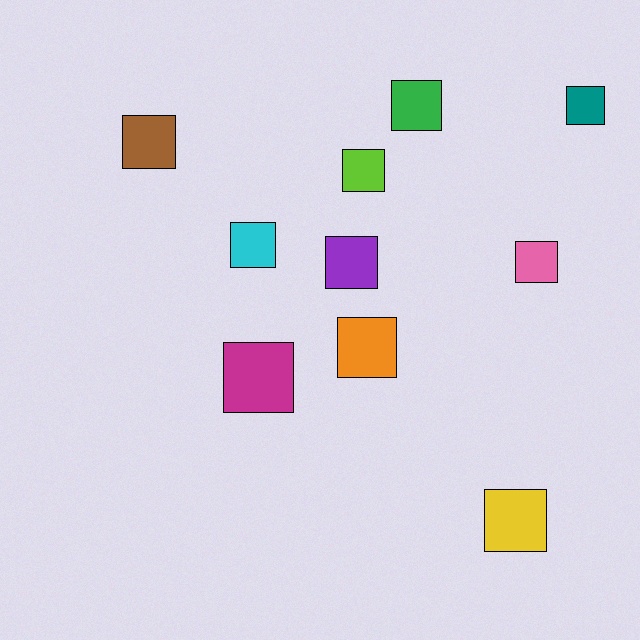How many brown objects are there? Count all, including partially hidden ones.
There is 1 brown object.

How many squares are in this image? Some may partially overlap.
There are 10 squares.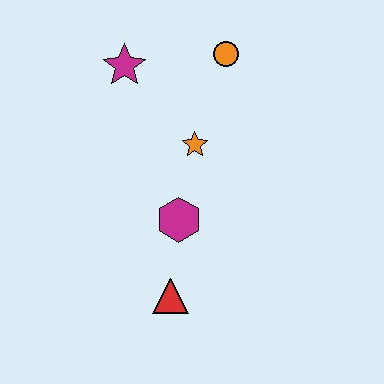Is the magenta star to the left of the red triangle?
Yes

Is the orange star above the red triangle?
Yes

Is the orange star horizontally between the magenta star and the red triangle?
No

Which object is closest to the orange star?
The magenta hexagon is closest to the orange star.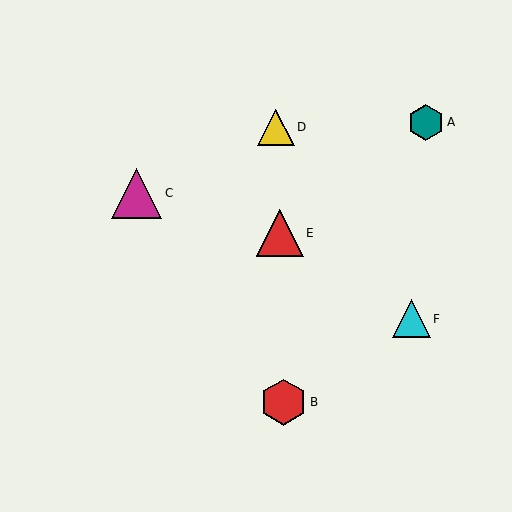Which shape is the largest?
The magenta triangle (labeled C) is the largest.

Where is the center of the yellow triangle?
The center of the yellow triangle is at (276, 127).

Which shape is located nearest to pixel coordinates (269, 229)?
The red triangle (labeled E) at (280, 233) is nearest to that location.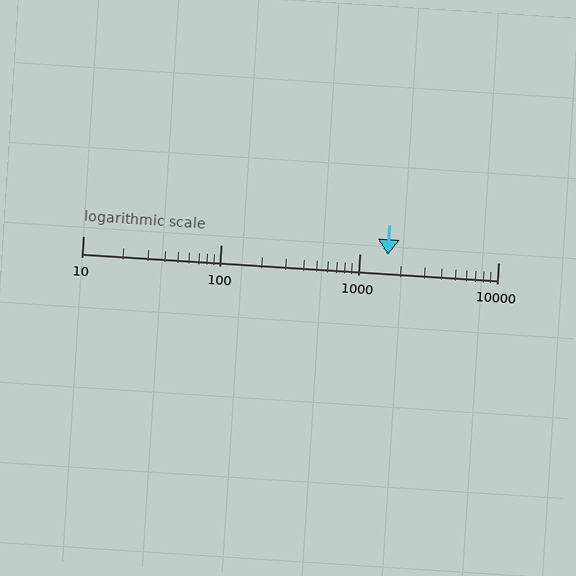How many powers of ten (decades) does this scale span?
The scale spans 3 decades, from 10 to 10000.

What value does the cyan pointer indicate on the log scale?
The pointer indicates approximately 1600.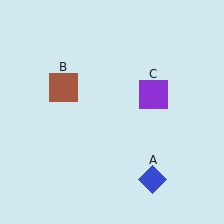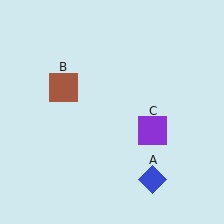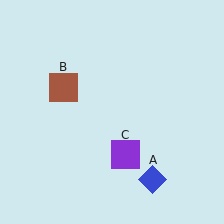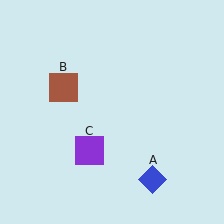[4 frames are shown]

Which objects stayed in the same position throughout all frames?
Blue diamond (object A) and brown square (object B) remained stationary.